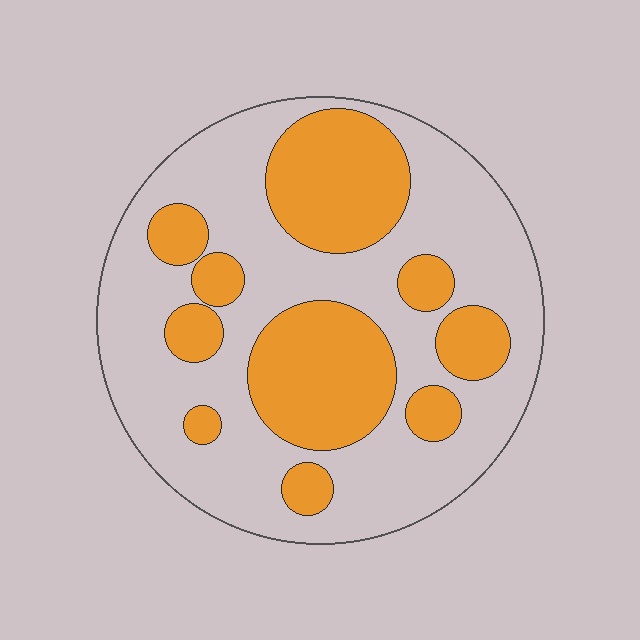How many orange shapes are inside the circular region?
10.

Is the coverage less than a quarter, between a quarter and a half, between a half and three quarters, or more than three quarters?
Between a quarter and a half.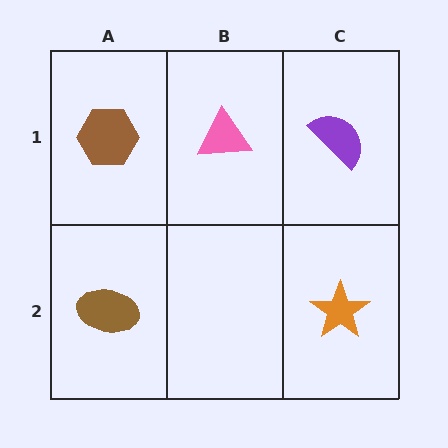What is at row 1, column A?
A brown hexagon.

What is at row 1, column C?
A purple semicircle.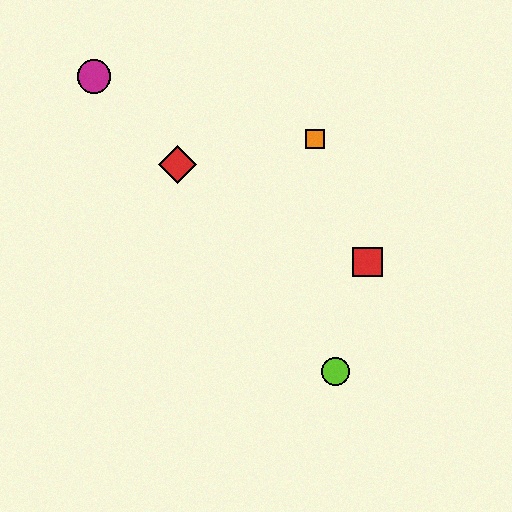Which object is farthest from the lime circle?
The magenta circle is farthest from the lime circle.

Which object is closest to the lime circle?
The red square is closest to the lime circle.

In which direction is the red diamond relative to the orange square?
The red diamond is to the left of the orange square.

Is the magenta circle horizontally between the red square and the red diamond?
No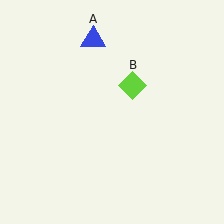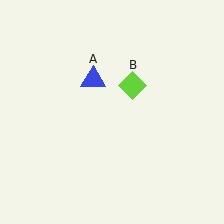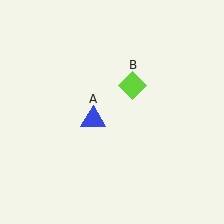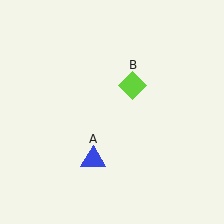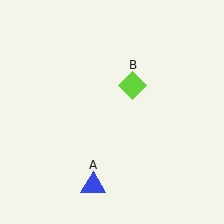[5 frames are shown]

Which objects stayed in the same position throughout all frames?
Lime diamond (object B) remained stationary.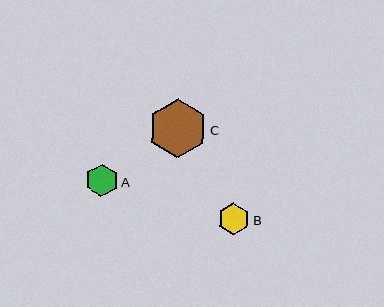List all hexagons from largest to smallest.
From largest to smallest: C, A, B.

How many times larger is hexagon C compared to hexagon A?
Hexagon C is approximately 1.8 times the size of hexagon A.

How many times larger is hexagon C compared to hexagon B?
Hexagon C is approximately 1.9 times the size of hexagon B.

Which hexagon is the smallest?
Hexagon B is the smallest with a size of approximately 32 pixels.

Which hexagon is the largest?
Hexagon C is the largest with a size of approximately 59 pixels.